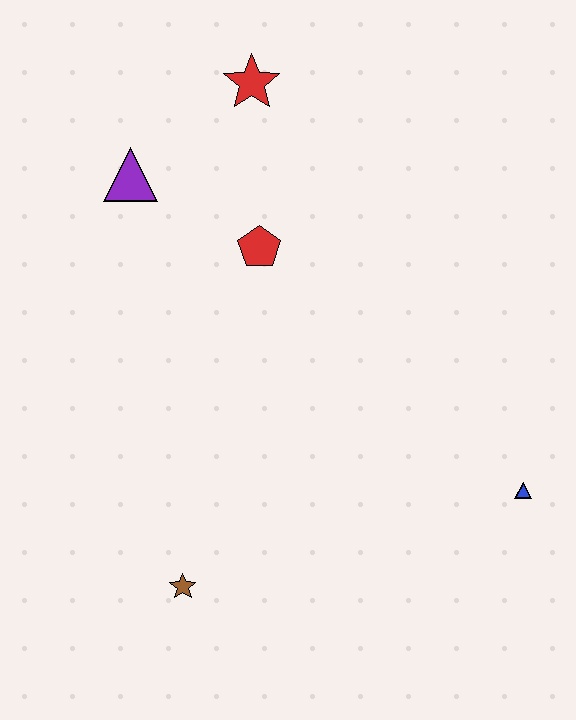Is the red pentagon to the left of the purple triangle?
No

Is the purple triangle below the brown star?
No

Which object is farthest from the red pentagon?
The blue triangle is farthest from the red pentagon.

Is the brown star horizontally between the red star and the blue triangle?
No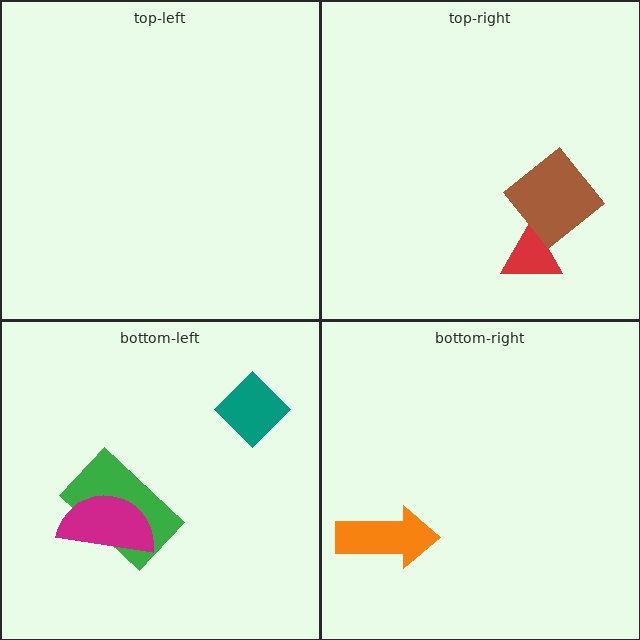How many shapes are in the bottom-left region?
3.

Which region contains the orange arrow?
The bottom-right region.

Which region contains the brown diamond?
The top-right region.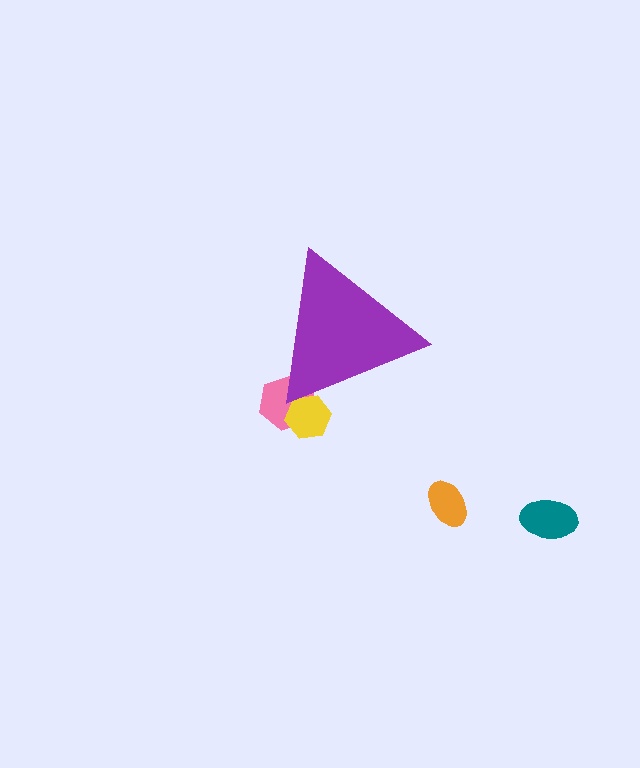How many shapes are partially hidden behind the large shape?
2 shapes are partially hidden.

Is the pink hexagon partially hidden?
Yes, the pink hexagon is partially hidden behind the purple triangle.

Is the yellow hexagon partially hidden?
Yes, the yellow hexagon is partially hidden behind the purple triangle.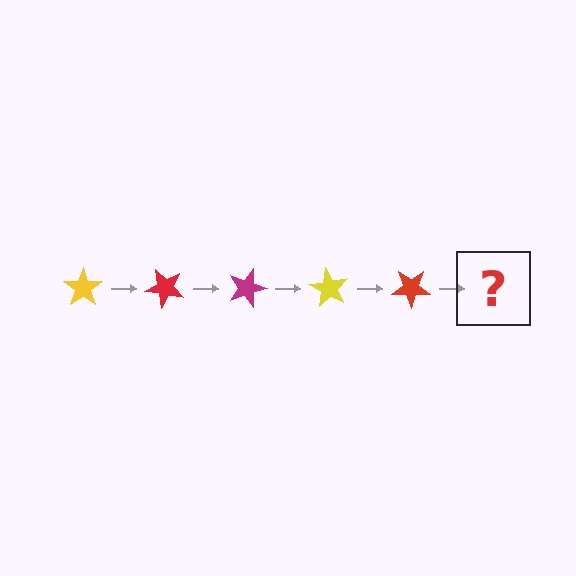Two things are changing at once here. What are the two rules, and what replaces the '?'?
The two rules are that it rotates 45 degrees each step and the color cycles through yellow, red, and magenta. The '?' should be a magenta star, rotated 225 degrees from the start.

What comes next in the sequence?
The next element should be a magenta star, rotated 225 degrees from the start.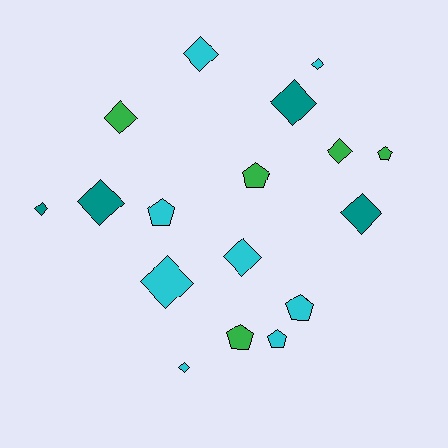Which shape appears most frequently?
Diamond, with 11 objects.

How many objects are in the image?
There are 17 objects.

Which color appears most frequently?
Cyan, with 8 objects.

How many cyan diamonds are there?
There are 5 cyan diamonds.